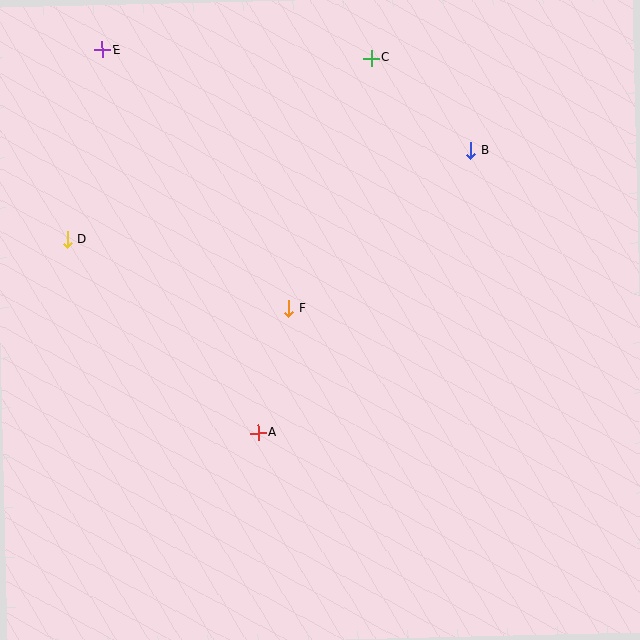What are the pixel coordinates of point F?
Point F is at (288, 308).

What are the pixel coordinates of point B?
Point B is at (471, 150).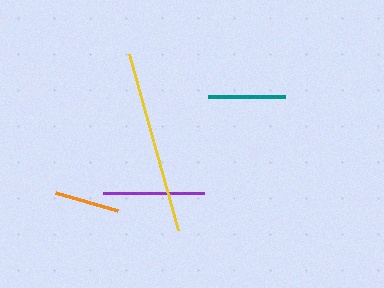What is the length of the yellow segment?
The yellow segment is approximately 183 pixels long.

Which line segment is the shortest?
The orange line is the shortest at approximately 64 pixels.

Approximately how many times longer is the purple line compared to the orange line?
The purple line is approximately 1.6 times the length of the orange line.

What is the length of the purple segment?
The purple segment is approximately 102 pixels long.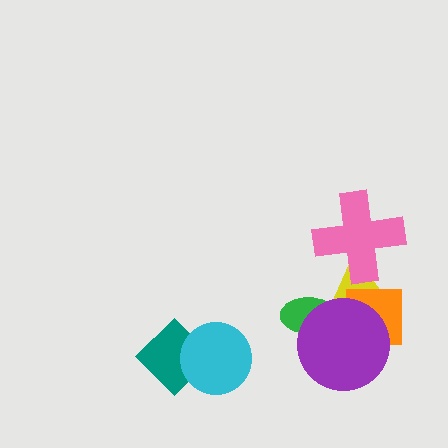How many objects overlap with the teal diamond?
1 object overlaps with the teal diamond.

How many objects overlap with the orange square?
2 objects overlap with the orange square.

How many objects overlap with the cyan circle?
1 object overlaps with the cyan circle.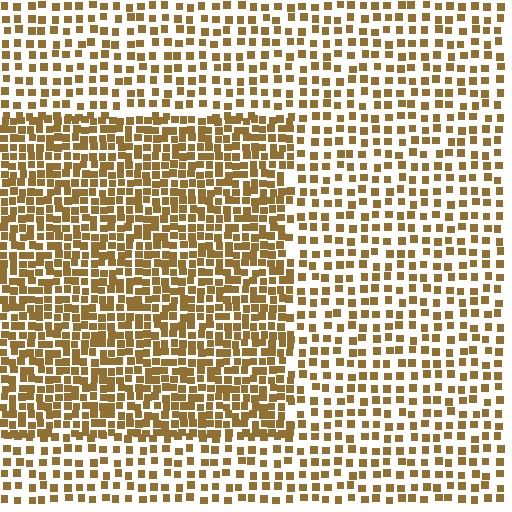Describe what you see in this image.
The image contains small brown elements arranged at two different densities. A rectangle-shaped region is visible where the elements are more densely packed than the surrounding area.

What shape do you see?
I see a rectangle.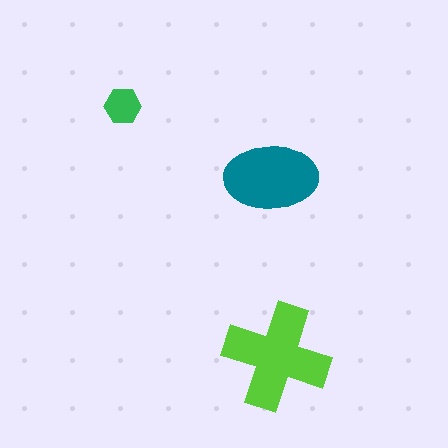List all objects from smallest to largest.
The green hexagon, the teal ellipse, the lime cross.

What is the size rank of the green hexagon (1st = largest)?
3rd.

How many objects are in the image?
There are 3 objects in the image.